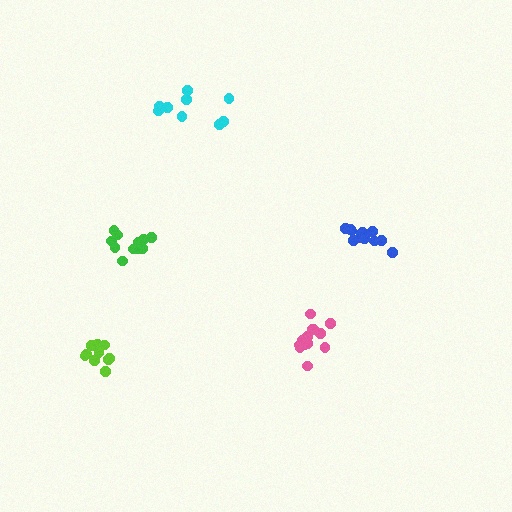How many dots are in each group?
Group 1: 10 dots, Group 2: 12 dots, Group 3: 11 dots, Group 4: 9 dots, Group 5: 13 dots (55 total).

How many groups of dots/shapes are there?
There are 5 groups.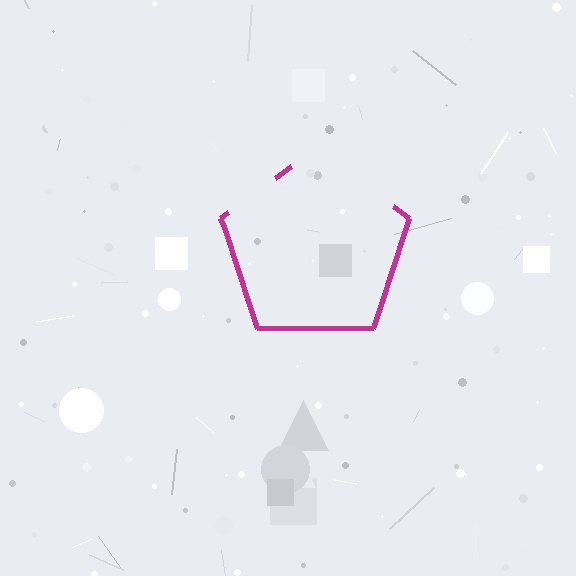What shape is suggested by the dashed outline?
The dashed outline suggests a pentagon.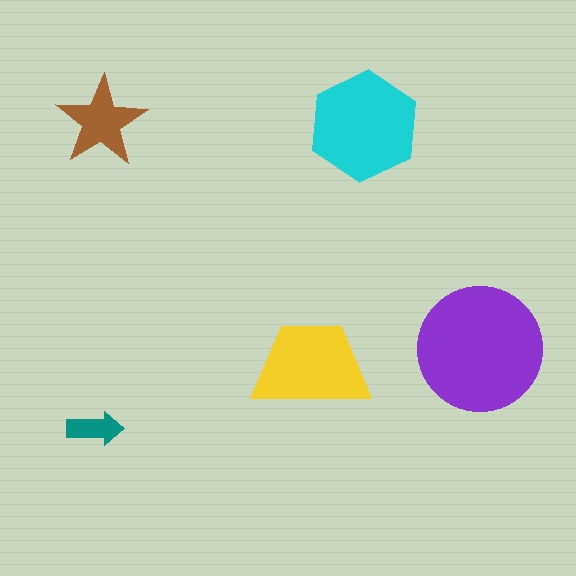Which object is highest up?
The brown star is topmost.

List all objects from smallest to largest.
The teal arrow, the brown star, the yellow trapezoid, the cyan hexagon, the purple circle.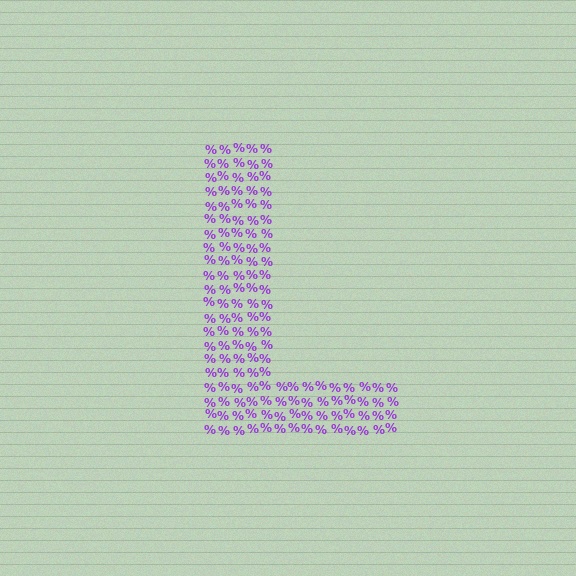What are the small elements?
The small elements are percent signs.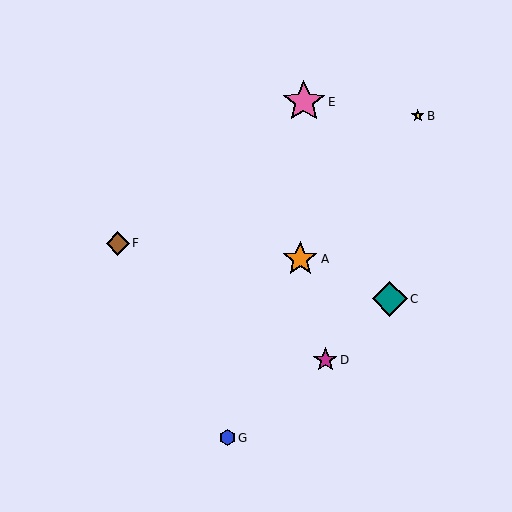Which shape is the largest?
The pink star (labeled E) is the largest.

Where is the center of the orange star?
The center of the orange star is at (300, 259).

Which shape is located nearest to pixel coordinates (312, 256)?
The orange star (labeled A) at (300, 259) is nearest to that location.